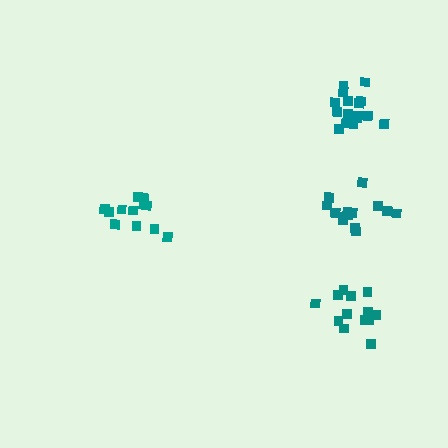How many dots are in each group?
Group 1: 14 dots, Group 2: 12 dots, Group 3: 13 dots, Group 4: 16 dots (55 total).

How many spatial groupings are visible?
There are 4 spatial groupings.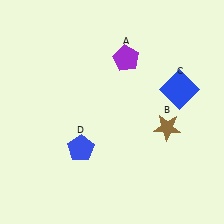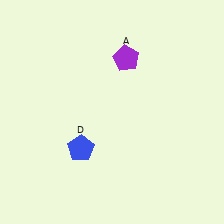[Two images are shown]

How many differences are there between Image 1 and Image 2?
There are 2 differences between the two images.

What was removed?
The blue square (C), the brown star (B) were removed in Image 2.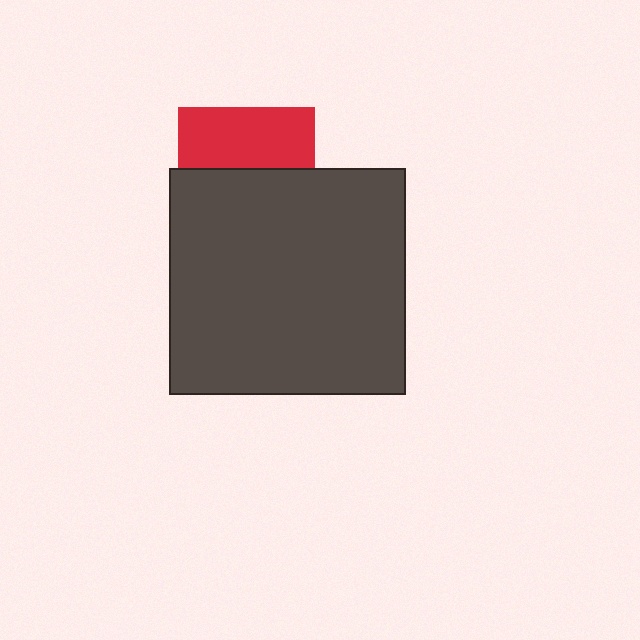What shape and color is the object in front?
The object in front is a dark gray rectangle.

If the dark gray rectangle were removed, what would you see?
You would see the complete red square.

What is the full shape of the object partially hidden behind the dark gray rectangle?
The partially hidden object is a red square.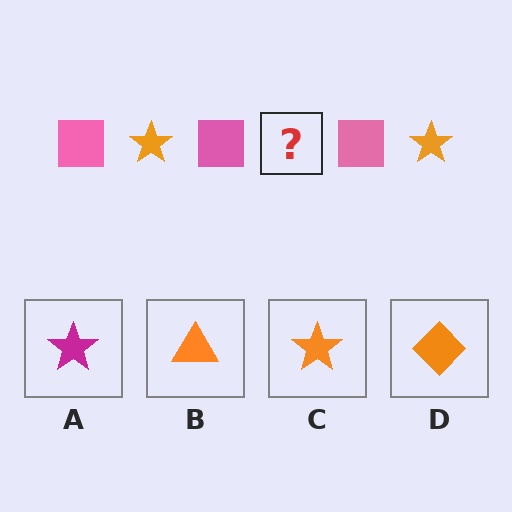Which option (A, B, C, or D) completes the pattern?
C.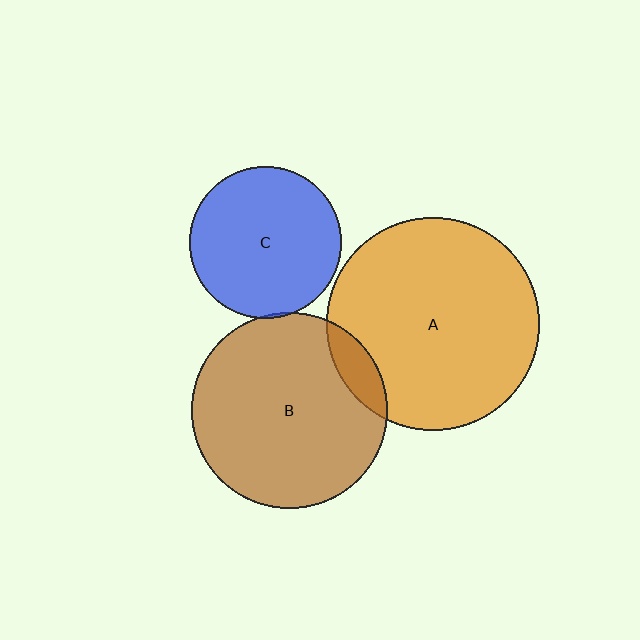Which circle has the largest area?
Circle A (orange).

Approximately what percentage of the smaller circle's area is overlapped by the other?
Approximately 10%.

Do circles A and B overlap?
Yes.